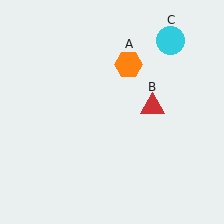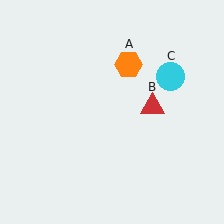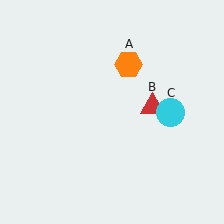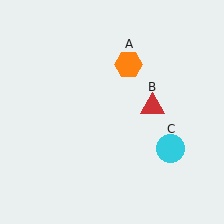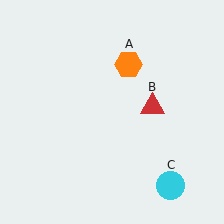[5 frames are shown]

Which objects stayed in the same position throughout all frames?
Orange hexagon (object A) and red triangle (object B) remained stationary.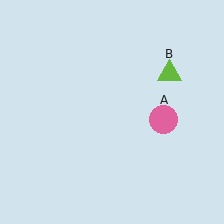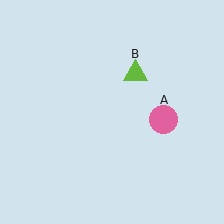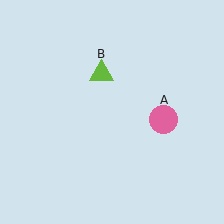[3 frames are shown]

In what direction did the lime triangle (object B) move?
The lime triangle (object B) moved left.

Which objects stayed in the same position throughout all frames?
Pink circle (object A) remained stationary.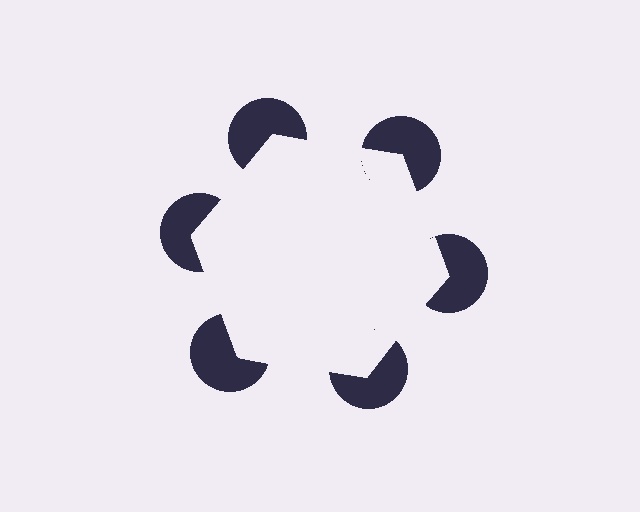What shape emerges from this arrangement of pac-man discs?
An illusory hexagon — its edges are inferred from the aligned wedge cuts in the pac-man discs, not physically drawn.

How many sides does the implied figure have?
6 sides.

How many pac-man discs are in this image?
There are 6 — one at each vertex of the illusory hexagon.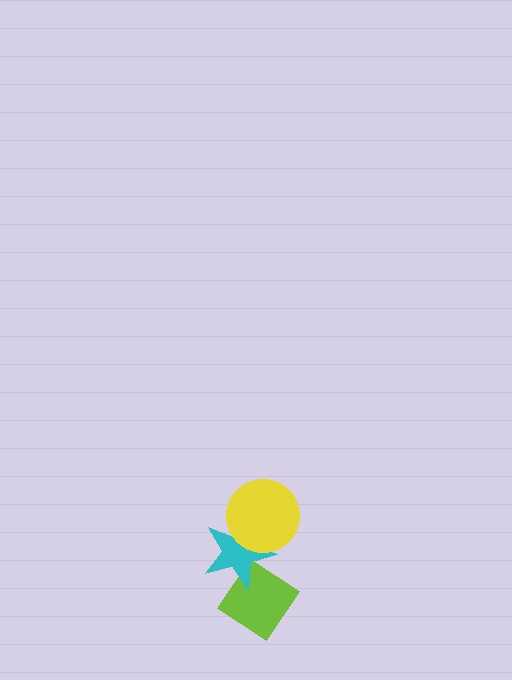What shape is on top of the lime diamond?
The cyan star is on top of the lime diamond.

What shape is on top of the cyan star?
The yellow circle is on top of the cyan star.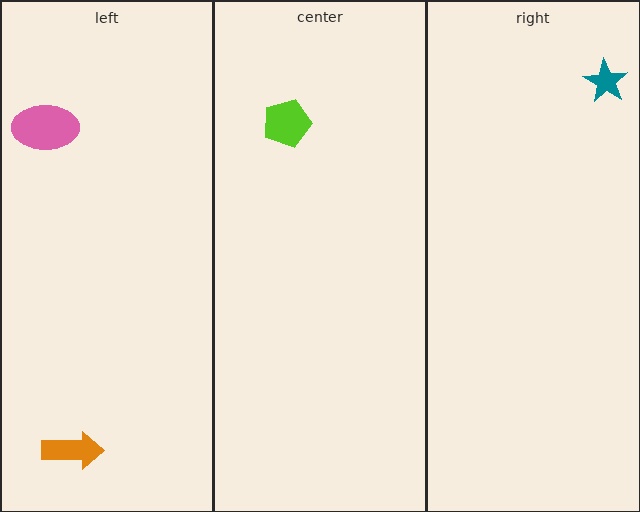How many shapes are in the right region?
1.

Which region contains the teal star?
The right region.